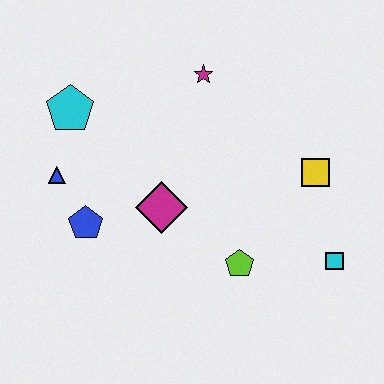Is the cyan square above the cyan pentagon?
No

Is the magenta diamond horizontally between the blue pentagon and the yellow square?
Yes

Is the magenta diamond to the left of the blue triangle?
No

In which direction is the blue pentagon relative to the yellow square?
The blue pentagon is to the left of the yellow square.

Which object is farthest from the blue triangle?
The cyan square is farthest from the blue triangle.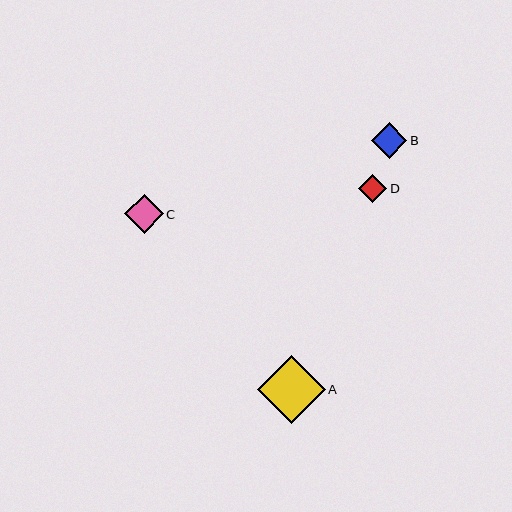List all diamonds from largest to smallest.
From largest to smallest: A, C, B, D.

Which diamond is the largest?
Diamond A is the largest with a size of approximately 68 pixels.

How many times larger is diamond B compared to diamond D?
Diamond B is approximately 1.3 times the size of diamond D.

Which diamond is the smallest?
Diamond D is the smallest with a size of approximately 28 pixels.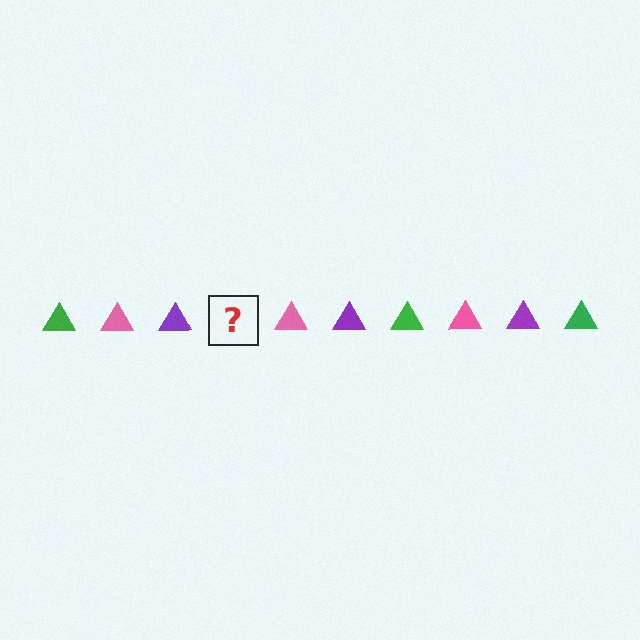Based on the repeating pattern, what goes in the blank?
The blank should be a green triangle.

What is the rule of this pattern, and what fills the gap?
The rule is that the pattern cycles through green, pink, purple triangles. The gap should be filled with a green triangle.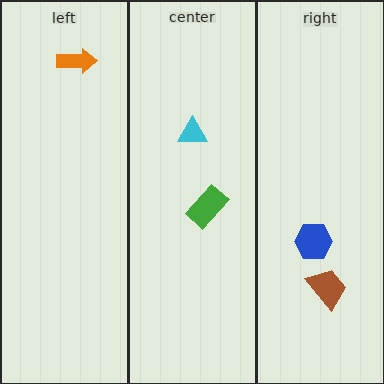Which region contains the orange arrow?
The left region.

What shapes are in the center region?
The cyan triangle, the green rectangle.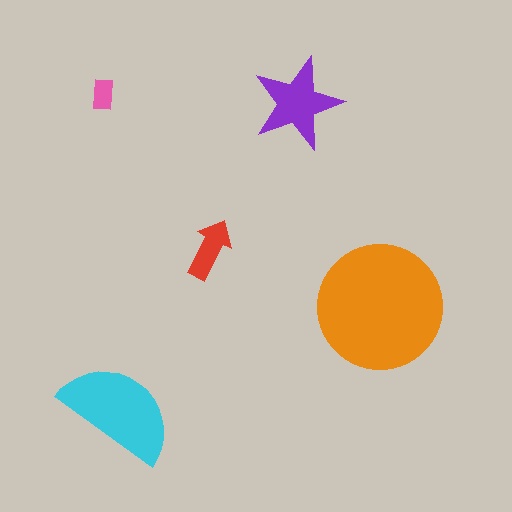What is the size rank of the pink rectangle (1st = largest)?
5th.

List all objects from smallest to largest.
The pink rectangle, the red arrow, the purple star, the cyan semicircle, the orange circle.